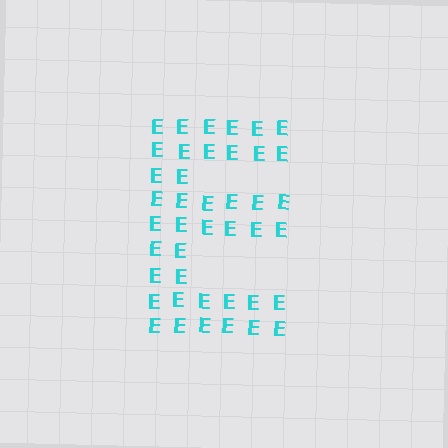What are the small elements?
The small elements are letter E's.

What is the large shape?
The large shape is the letter E.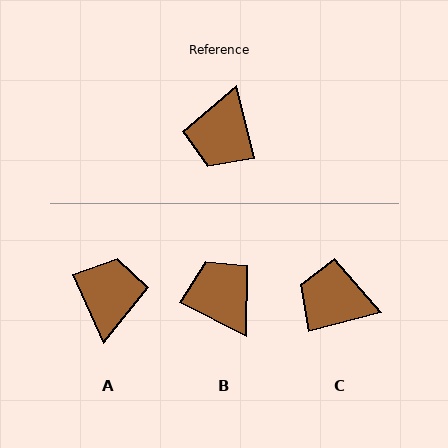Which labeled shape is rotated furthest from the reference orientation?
A, about 170 degrees away.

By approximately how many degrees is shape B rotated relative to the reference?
Approximately 132 degrees clockwise.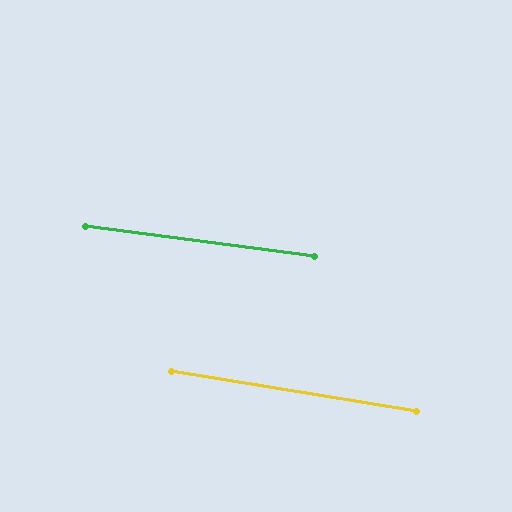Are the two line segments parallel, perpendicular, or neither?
Parallel — their directions differ by only 1.7°.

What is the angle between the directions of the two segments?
Approximately 2 degrees.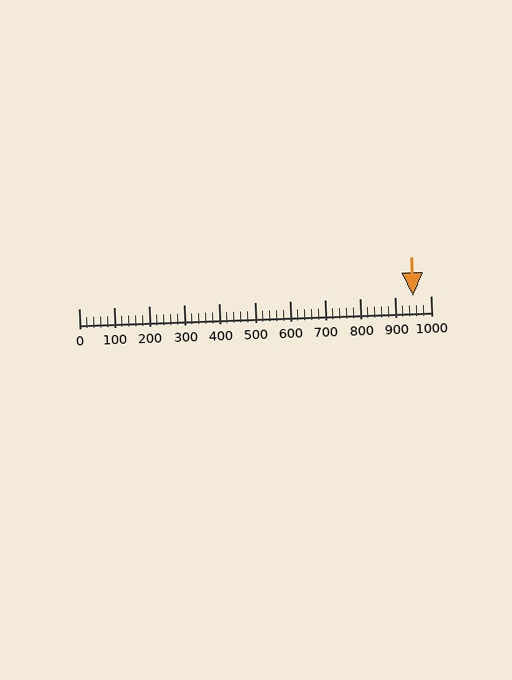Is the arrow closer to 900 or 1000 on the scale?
The arrow is closer to 1000.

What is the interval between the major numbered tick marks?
The major tick marks are spaced 100 units apart.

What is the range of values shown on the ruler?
The ruler shows values from 0 to 1000.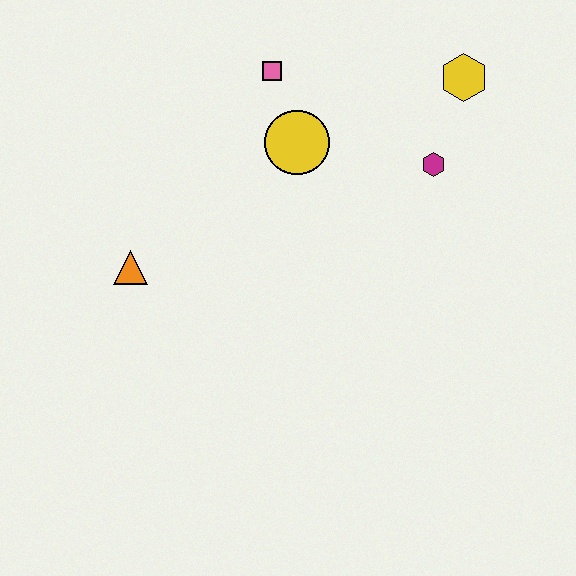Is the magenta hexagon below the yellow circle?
Yes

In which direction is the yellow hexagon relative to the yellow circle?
The yellow hexagon is to the right of the yellow circle.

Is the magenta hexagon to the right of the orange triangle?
Yes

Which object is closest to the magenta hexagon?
The yellow hexagon is closest to the magenta hexagon.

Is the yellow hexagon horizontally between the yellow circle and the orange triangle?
No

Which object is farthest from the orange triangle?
The yellow hexagon is farthest from the orange triangle.